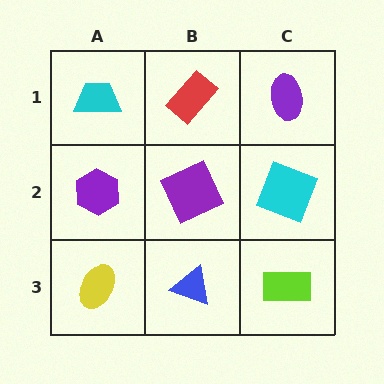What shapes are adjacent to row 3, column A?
A purple hexagon (row 2, column A), a blue triangle (row 3, column B).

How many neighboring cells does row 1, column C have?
2.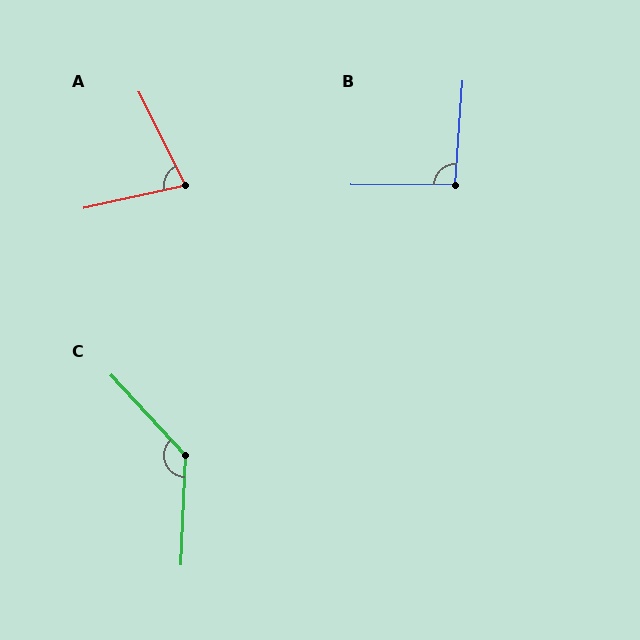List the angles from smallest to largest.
A (76°), B (94°), C (135°).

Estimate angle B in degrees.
Approximately 94 degrees.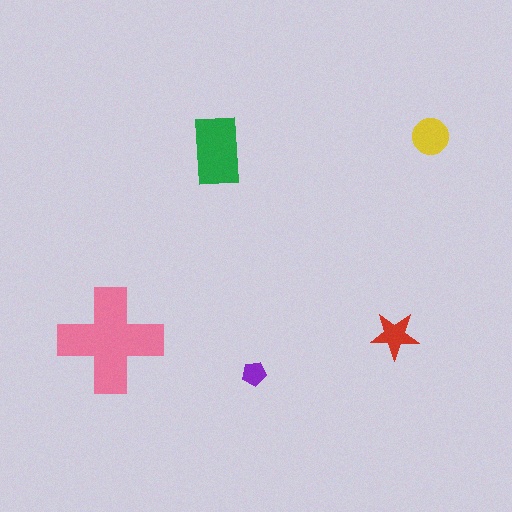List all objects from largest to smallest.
The pink cross, the green rectangle, the yellow circle, the red star, the purple pentagon.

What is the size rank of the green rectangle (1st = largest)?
2nd.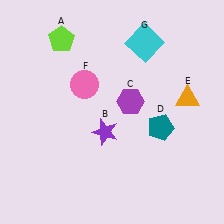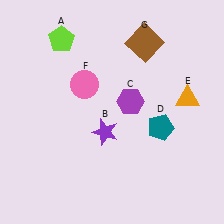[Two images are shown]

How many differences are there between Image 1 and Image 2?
There is 1 difference between the two images.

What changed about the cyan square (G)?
In Image 1, G is cyan. In Image 2, it changed to brown.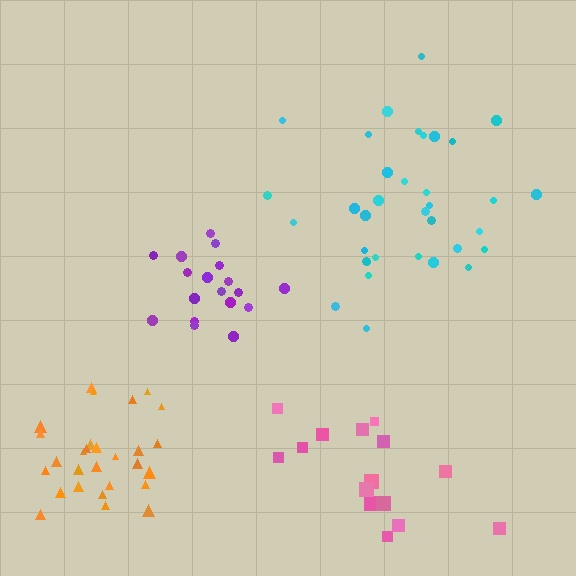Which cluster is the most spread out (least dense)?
Pink.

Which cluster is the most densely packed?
Orange.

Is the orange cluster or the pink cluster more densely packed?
Orange.